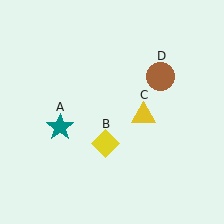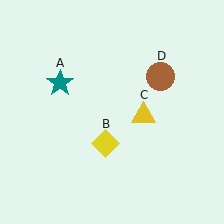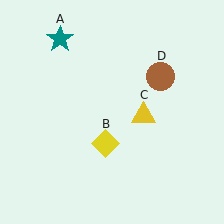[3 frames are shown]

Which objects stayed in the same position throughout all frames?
Yellow diamond (object B) and yellow triangle (object C) and brown circle (object D) remained stationary.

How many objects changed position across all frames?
1 object changed position: teal star (object A).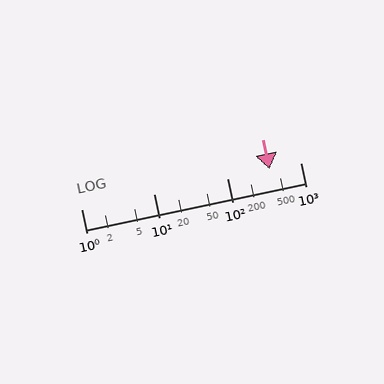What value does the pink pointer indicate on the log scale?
The pointer indicates approximately 380.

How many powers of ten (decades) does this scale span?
The scale spans 3 decades, from 1 to 1000.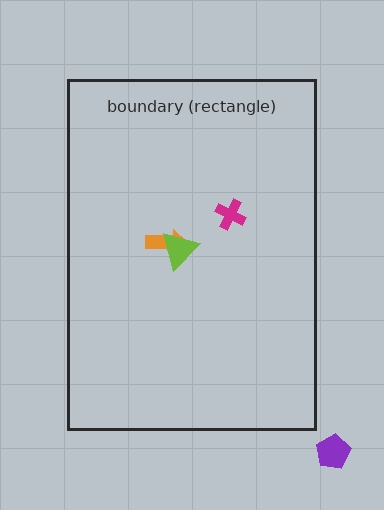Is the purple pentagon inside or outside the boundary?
Outside.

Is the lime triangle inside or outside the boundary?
Inside.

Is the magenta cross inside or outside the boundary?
Inside.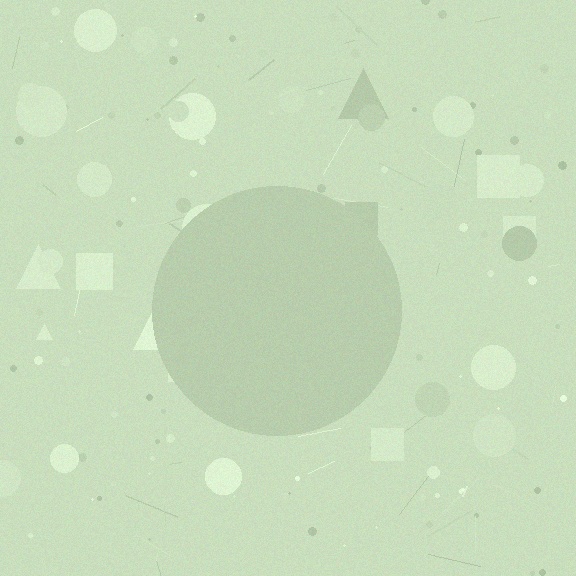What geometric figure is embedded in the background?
A circle is embedded in the background.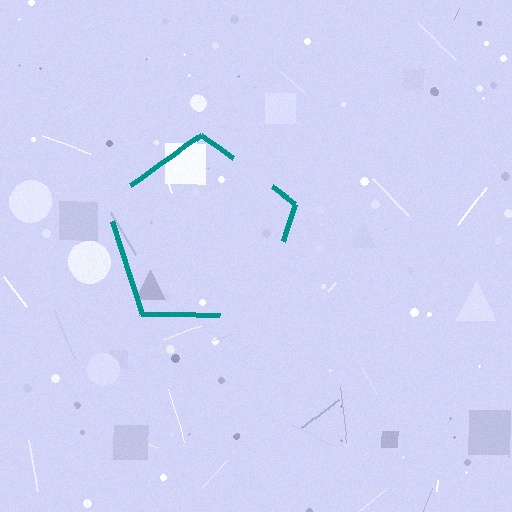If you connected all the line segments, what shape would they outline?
They would outline a pentagon.